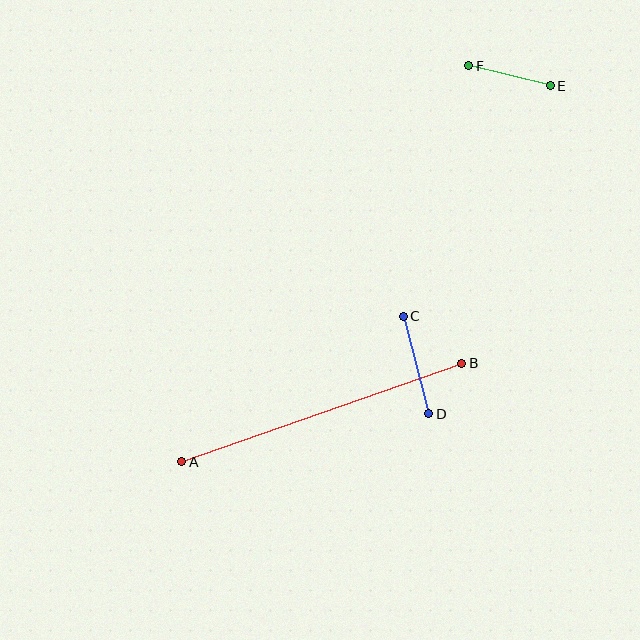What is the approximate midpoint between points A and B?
The midpoint is at approximately (322, 412) pixels.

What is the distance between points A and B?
The distance is approximately 297 pixels.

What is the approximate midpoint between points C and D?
The midpoint is at approximately (416, 365) pixels.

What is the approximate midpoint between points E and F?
The midpoint is at approximately (509, 76) pixels.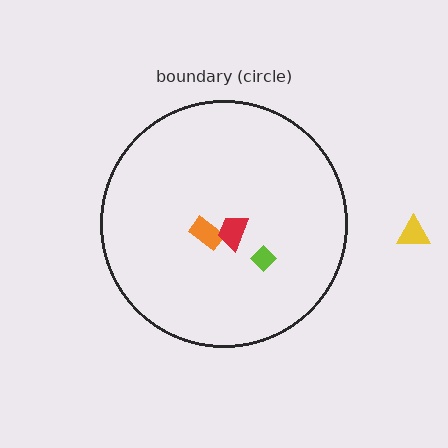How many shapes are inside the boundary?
3 inside, 1 outside.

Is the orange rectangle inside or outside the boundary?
Inside.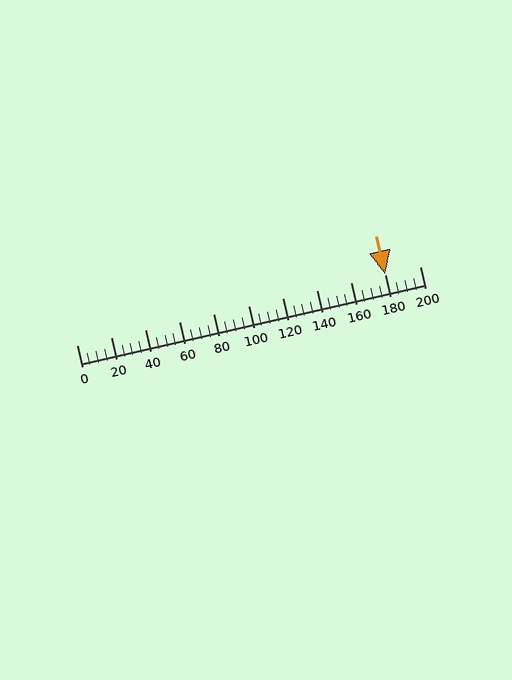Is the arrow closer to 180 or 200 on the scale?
The arrow is closer to 180.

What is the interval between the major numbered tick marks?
The major tick marks are spaced 20 units apart.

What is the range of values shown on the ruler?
The ruler shows values from 0 to 200.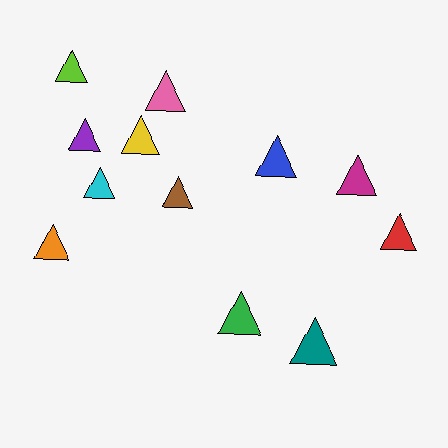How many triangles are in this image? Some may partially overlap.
There are 12 triangles.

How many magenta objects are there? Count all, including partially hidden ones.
There is 1 magenta object.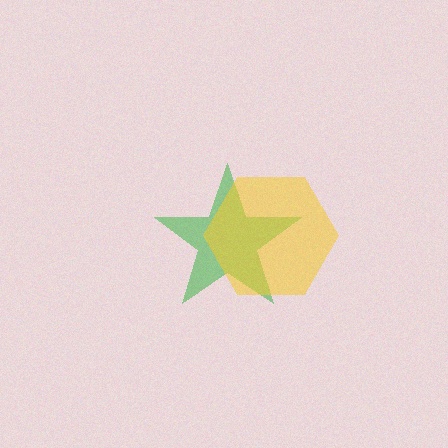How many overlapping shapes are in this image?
There are 2 overlapping shapes in the image.